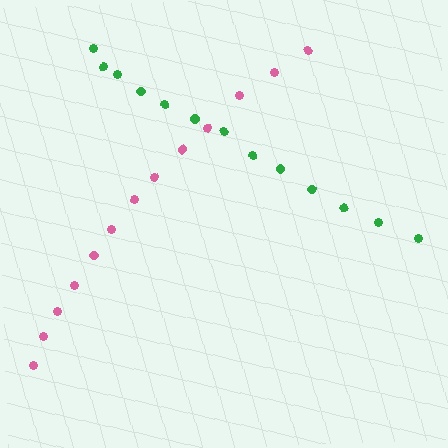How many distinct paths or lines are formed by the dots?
There are 2 distinct paths.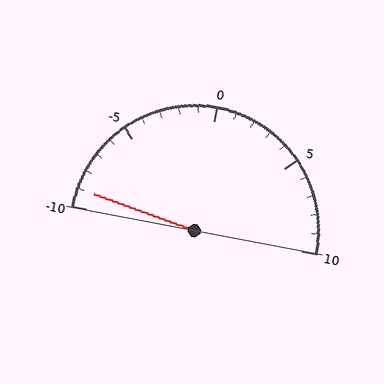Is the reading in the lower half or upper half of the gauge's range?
The reading is in the lower half of the range (-10 to 10).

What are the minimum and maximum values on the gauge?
The gauge ranges from -10 to 10.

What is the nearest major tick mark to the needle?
The nearest major tick mark is -10.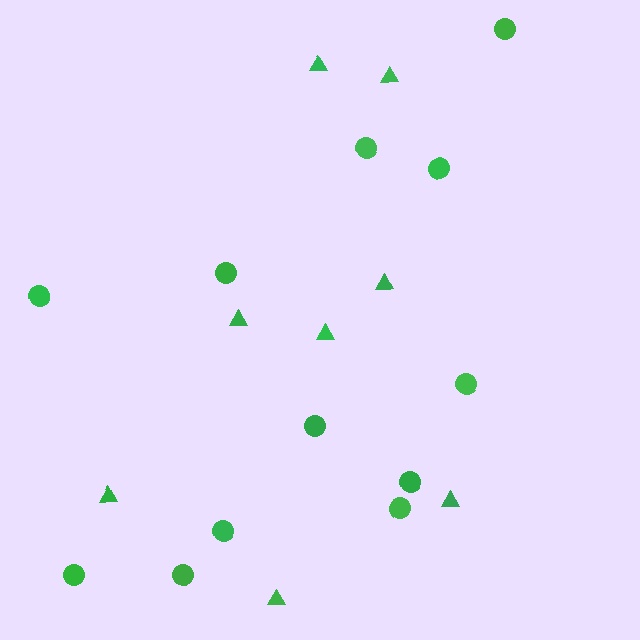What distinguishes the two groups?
There are 2 groups: one group of triangles (8) and one group of circles (12).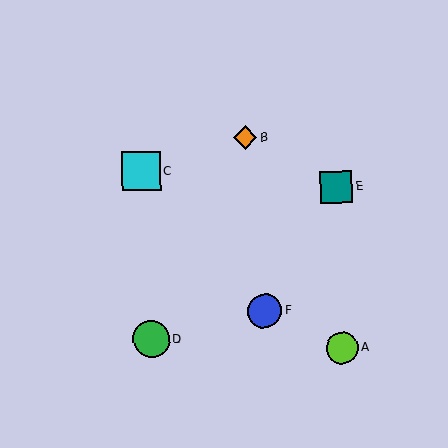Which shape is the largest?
The cyan square (labeled C) is the largest.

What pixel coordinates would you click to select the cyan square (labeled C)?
Click at (141, 171) to select the cyan square C.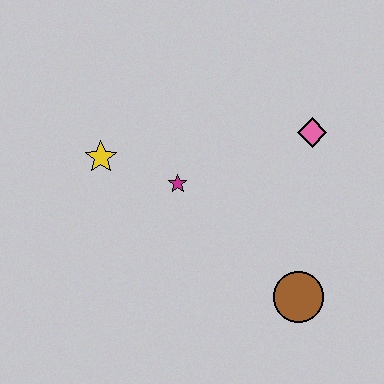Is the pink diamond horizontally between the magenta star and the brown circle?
No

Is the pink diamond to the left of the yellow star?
No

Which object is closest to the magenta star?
The yellow star is closest to the magenta star.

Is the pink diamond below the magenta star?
No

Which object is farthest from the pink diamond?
The yellow star is farthest from the pink diamond.